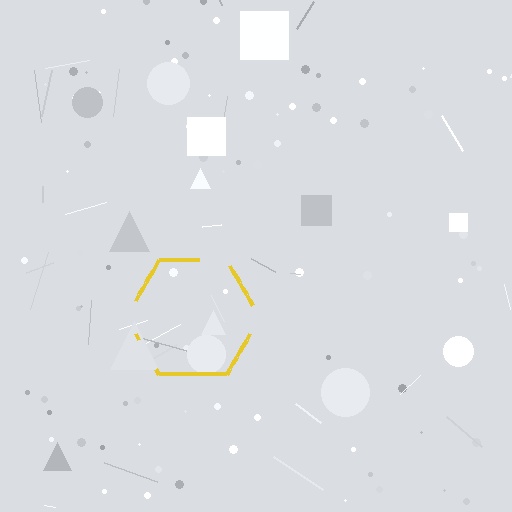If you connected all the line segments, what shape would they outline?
They would outline a hexagon.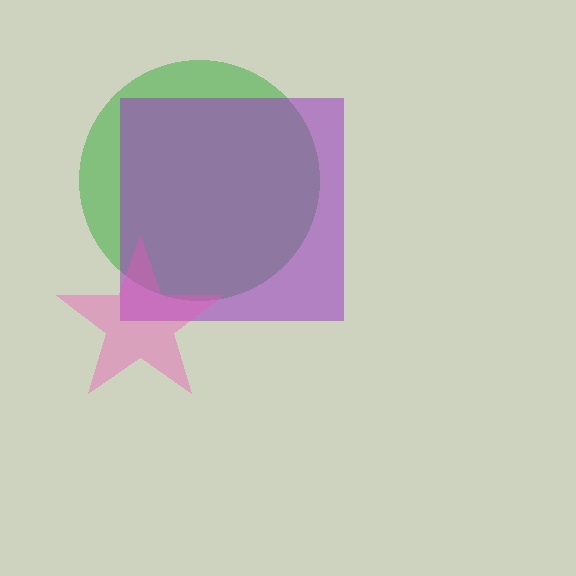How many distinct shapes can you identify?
There are 3 distinct shapes: a green circle, a purple square, a pink star.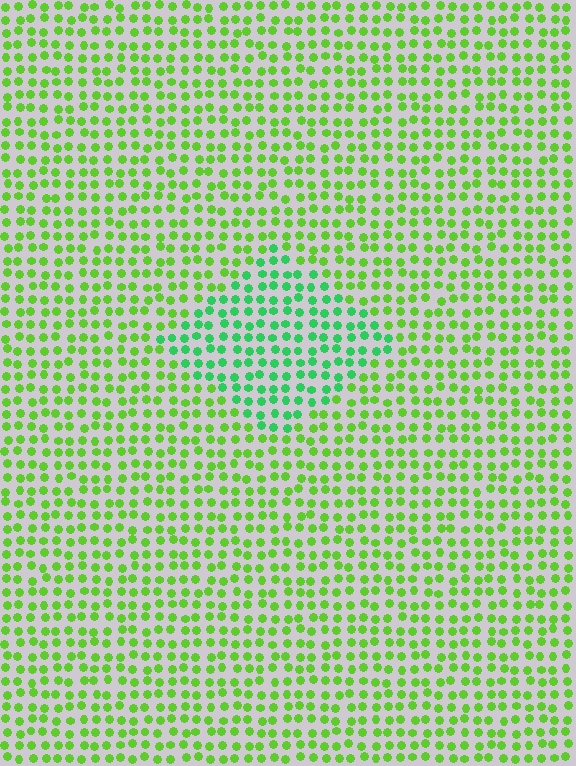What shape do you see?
I see a diamond.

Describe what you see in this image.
The image is filled with small lime elements in a uniform arrangement. A diamond-shaped region is visible where the elements are tinted to a slightly different hue, forming a subtle color boundary.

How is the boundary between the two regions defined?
The boundary is defined purely by a slight shift in hue (about 37 degrees). Spacing, size, and orientation are identical on both sides.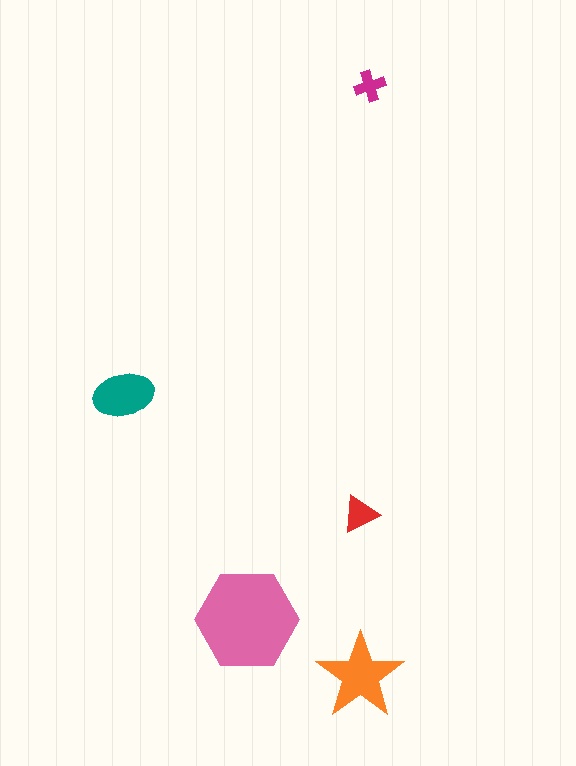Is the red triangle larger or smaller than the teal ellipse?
Smaller.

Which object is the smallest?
The magenta cross.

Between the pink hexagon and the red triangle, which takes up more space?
The pink hexagon.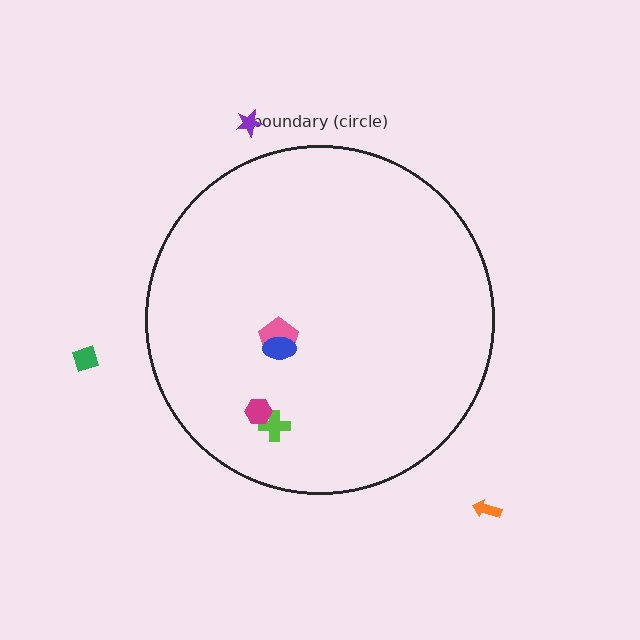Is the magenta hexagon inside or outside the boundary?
Inside.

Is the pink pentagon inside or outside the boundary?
Inside.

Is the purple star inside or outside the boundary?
Outside.